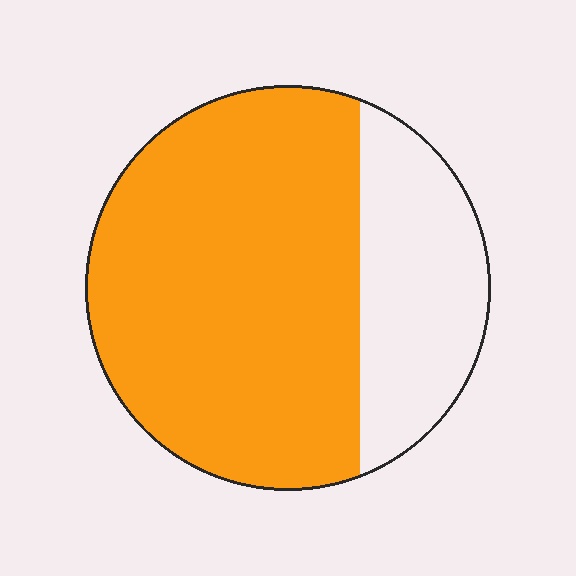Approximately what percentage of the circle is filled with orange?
Approximately 70%.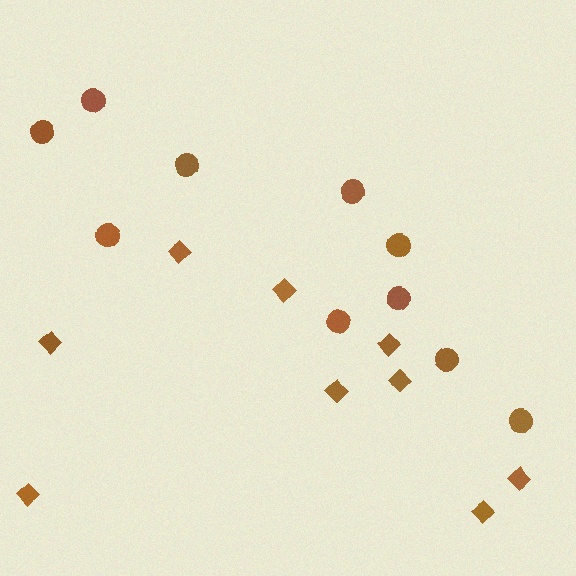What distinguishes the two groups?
There are 2 groups: one group of diamonds (9) and one group of circles (10).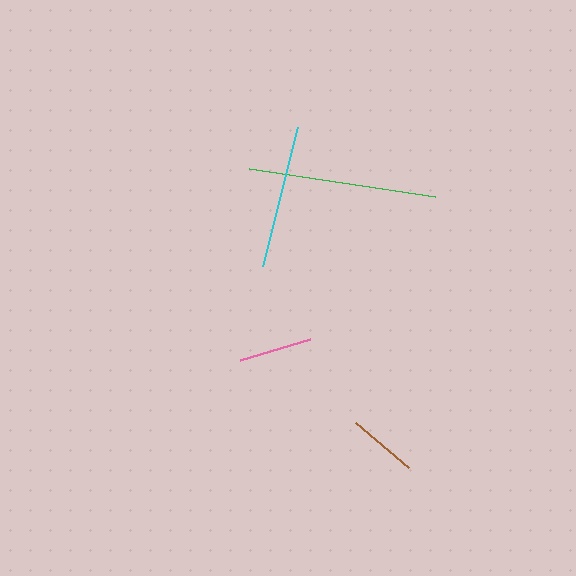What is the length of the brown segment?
The brown segment is approximately 70 pixels long.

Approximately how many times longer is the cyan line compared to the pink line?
The cyan line is approximately 2.0 times the length of the pink line.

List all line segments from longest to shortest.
From longest to shortest: green, cyan, pink, brown.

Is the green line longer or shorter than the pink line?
The green line is longer than the pink line.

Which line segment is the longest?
The green line is the longest at approximately 188 pixels.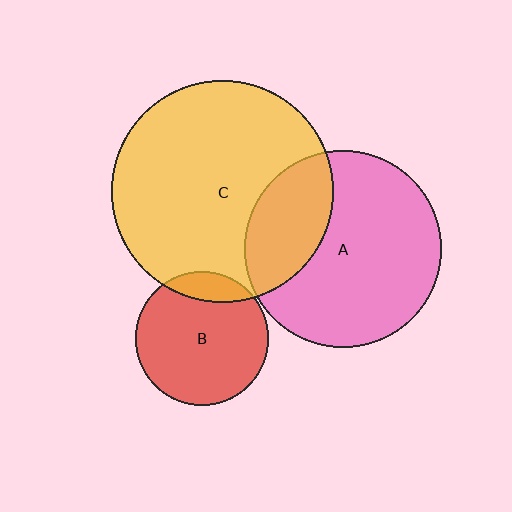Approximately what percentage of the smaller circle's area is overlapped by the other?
Approximately 30%.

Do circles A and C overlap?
Yes.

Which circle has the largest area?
Circle C (yellow).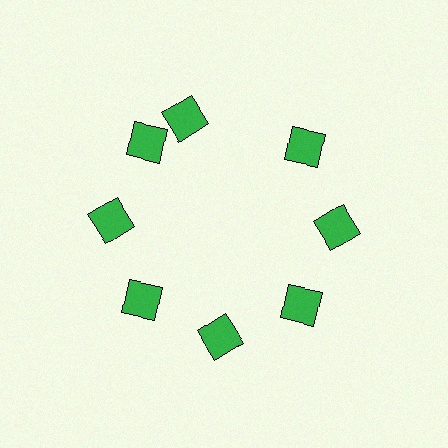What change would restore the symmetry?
The symmetry would be restored by rotating it back into even spacing with its neighbors so that all 8 diamonds sit at equal angles and equal distance from the center.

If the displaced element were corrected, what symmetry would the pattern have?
It would have 8-fold rotational symmetry — the pattern would map onto itself every 45 degrees.